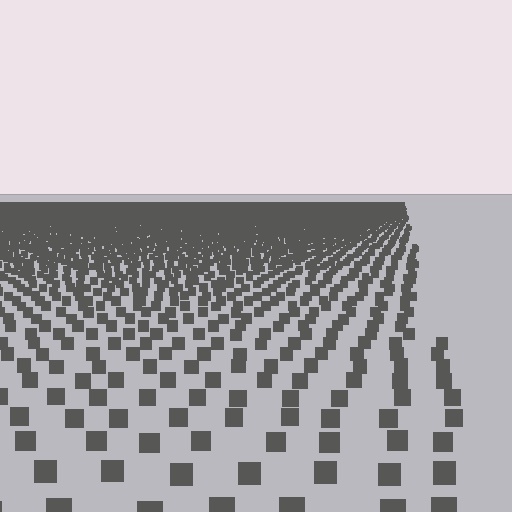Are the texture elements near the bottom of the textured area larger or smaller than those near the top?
Larger. Near the bottom, elements are closer to the viewer and appear at a bigger on-screen size.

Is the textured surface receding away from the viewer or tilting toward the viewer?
The surface is receding away from the viewer. Texture elements get smaller and denser toward the top.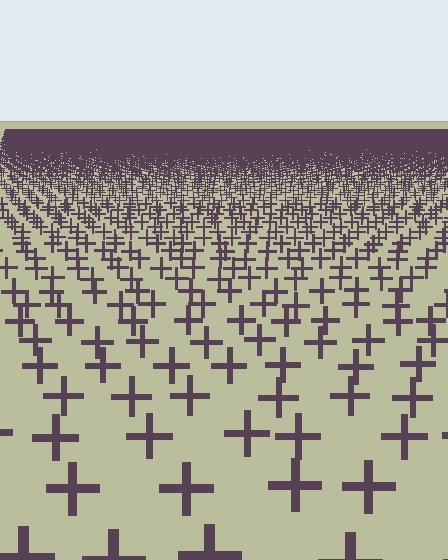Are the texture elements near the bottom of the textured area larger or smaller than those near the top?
Larger. Near the bottom, elements are closer to the viewer and appear at a bigger on-screen size.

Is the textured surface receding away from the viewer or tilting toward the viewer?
The surface is receding away from the viewer. Texture elements get smaller and denser toward the top.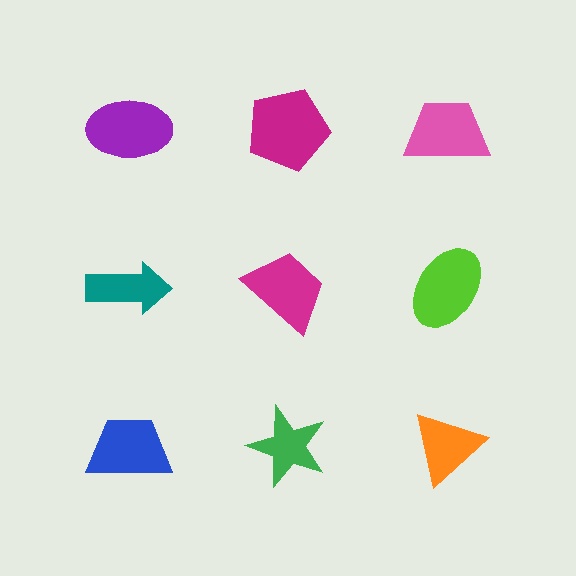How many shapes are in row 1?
3 shapes.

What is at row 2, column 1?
A teal arrow.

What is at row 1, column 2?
A magenta pentagon.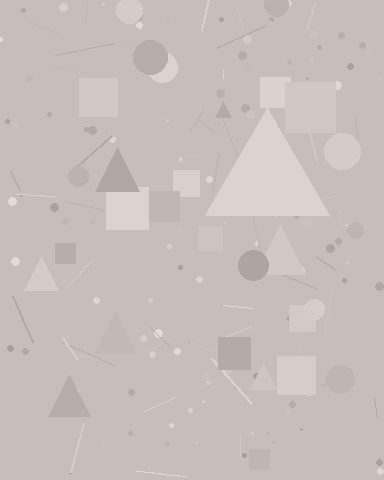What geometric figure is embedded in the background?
A triangle is embedded in the background.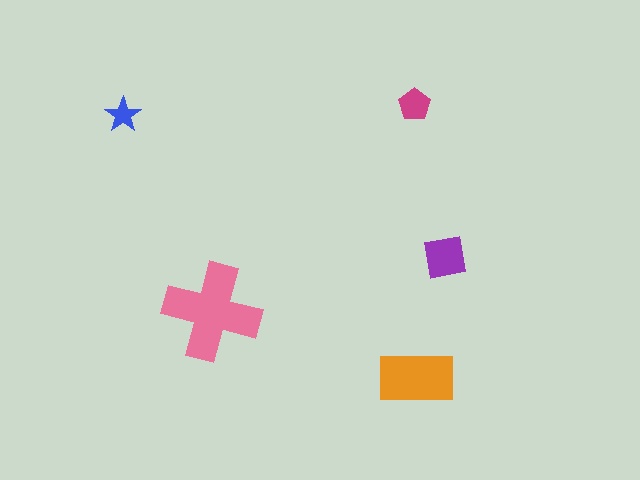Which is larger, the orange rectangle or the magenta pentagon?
The orange rectangle.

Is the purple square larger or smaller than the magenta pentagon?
Larger.